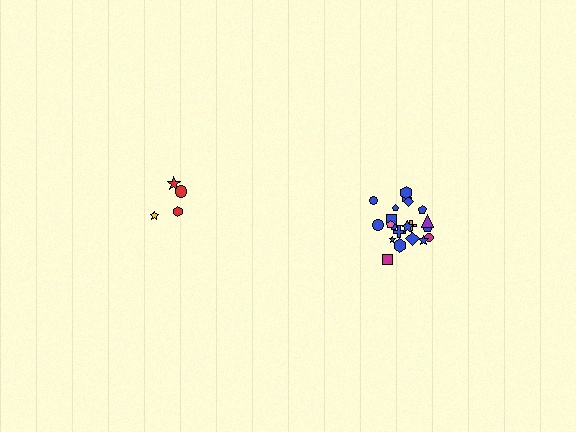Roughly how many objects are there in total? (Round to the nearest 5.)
Roughly 25 objects in total.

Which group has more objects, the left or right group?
The right group.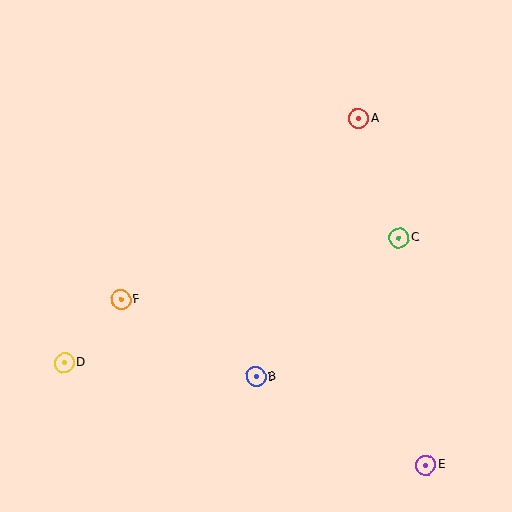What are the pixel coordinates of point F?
Point F is at (121, 300).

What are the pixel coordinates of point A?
Point A is at (359, 119).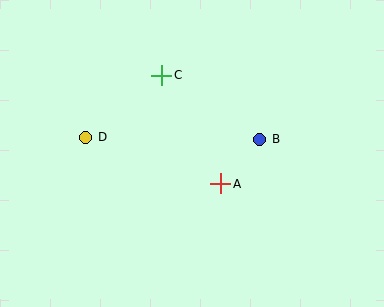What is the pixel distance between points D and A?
The distance between D and A is 143 pixels.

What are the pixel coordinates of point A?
Point A is at (221, 184).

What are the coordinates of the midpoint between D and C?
The midpoint between D and C is at (124, 106).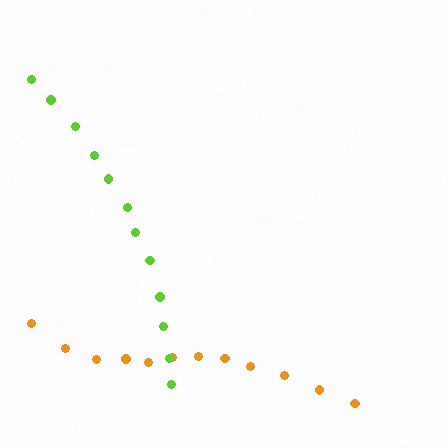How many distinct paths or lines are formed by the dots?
There are 2 distinct paths.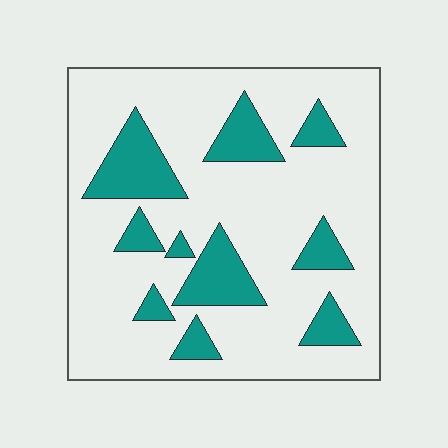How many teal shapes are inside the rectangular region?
10.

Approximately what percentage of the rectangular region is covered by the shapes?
Approximately 20%.